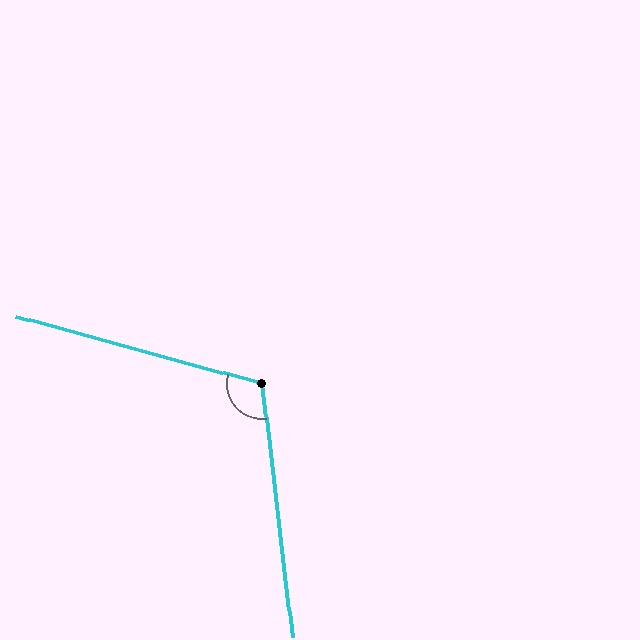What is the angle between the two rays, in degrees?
Approximately 112 degrees.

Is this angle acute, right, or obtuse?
It is obtuse.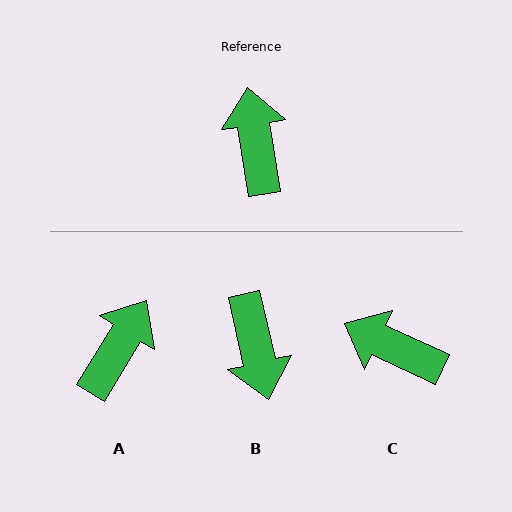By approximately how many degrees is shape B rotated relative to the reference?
Approximately 176 degrees clockwise.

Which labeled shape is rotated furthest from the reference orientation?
B, about 176 degrees away.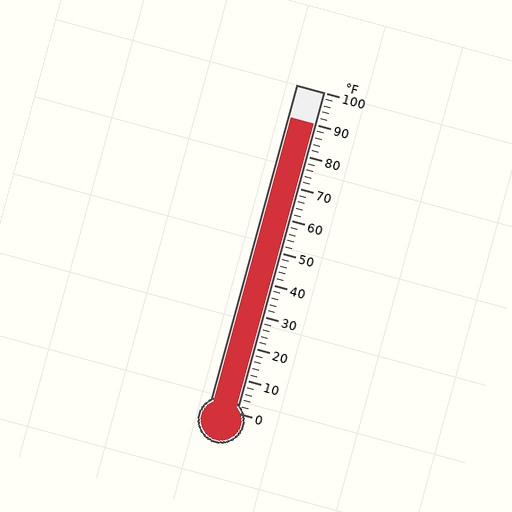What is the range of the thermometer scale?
The thermometer scale ranges from 0°F to 100°F.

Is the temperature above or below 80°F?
The temperature is above 80°F.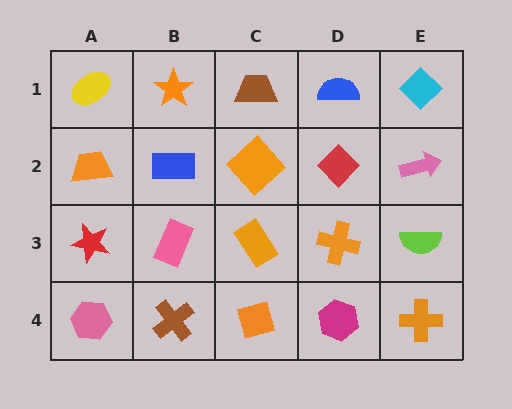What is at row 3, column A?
A red star.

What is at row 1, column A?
A yellow ellipse.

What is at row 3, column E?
A lime semicircle.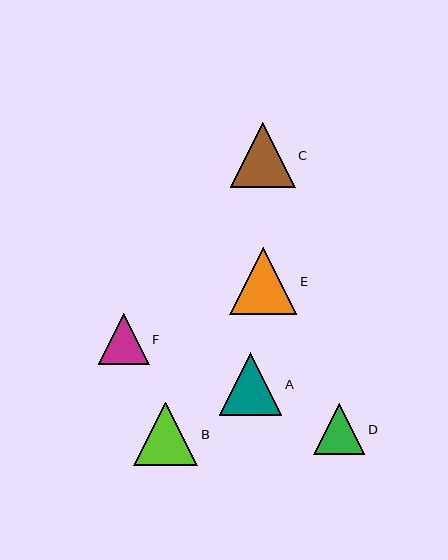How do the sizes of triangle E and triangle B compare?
Triangle E and triangle B are approximately the same size.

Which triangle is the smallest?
Triangle F is the smallest with a size of approximately 51 pixels.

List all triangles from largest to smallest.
From largest to smallest: E, C, B, A, D, F.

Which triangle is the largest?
Triangle E is the largest with a size of approximately 67 pixels.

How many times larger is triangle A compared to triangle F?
Triangle A is approximately 1.2 times the size of triangle F.